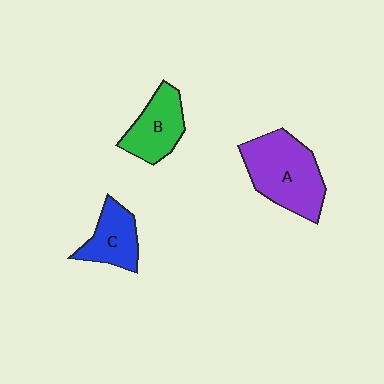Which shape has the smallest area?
Shape C (blue).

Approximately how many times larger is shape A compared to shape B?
Approximately 1.6 times.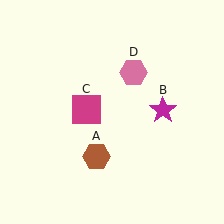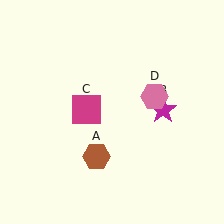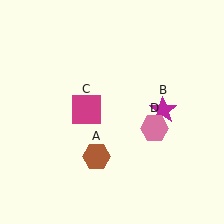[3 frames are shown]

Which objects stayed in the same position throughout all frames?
Brown hexagon (object A) and magenta star (object B) and magenta square (object C) remained stationary.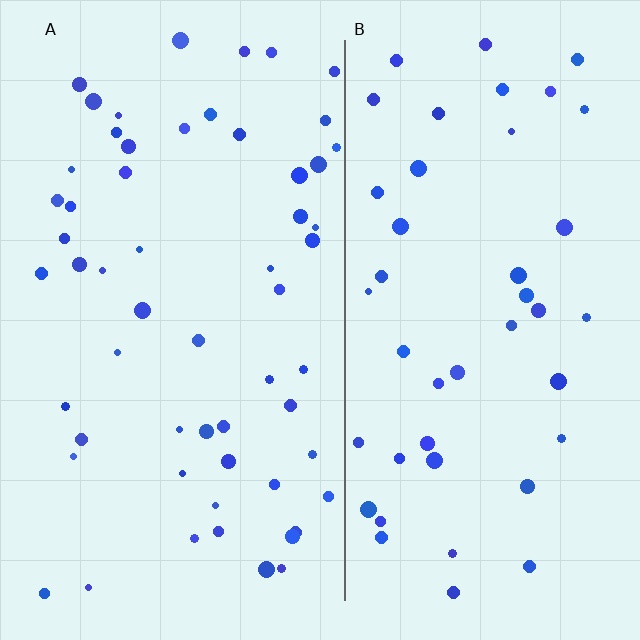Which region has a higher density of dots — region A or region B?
A (the left).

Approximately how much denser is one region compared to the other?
Approximately 1.3× — region A over region B.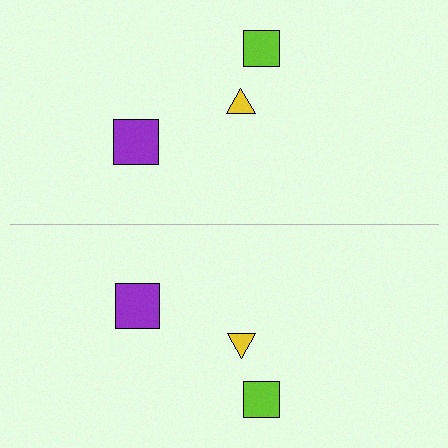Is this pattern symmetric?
Yes, this pattern has bilateral (reflection) symmetry.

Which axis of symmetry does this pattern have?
The pattern has a horizontal axis of symmetry running through the center of the image.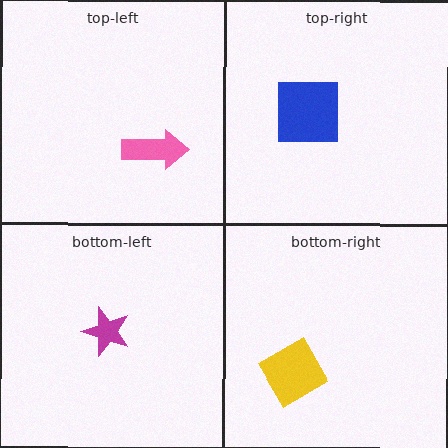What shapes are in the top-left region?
The pink arrow.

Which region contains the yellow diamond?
The bottom-right region.